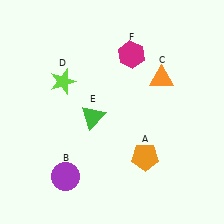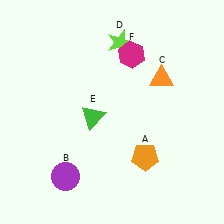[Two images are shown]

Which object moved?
The lime star (D) moved right.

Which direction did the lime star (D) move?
The lime star (D) moved right.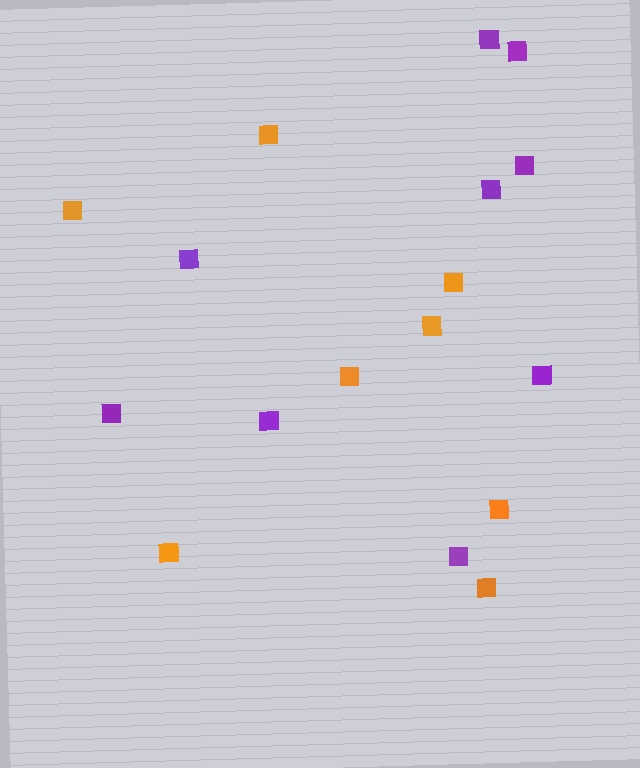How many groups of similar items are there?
There are 2 groups: one group of orange squares (8) and one group of purple squares (9).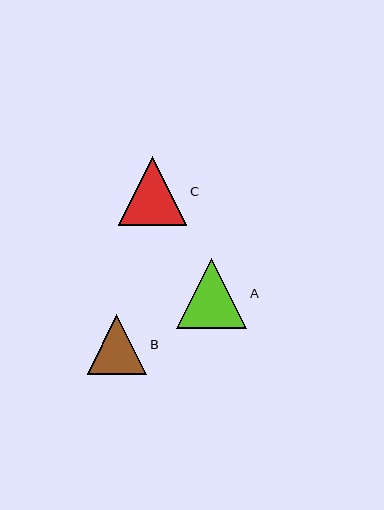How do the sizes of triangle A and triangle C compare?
Triangle A and triangle C are approximately the same size.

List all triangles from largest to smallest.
From largest to smallest: A, C, B.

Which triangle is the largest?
Triangle A is the largest with a size of approximately 70 pixels.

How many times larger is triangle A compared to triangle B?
Triangle A is approximately 1.2 times the size of triangle B.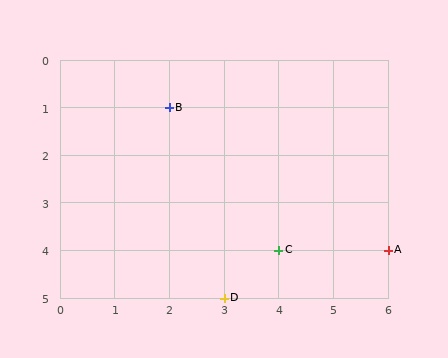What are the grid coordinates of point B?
Point B is at grid coordinates (2, 1).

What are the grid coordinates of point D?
Point D is at grid coordinates (3, 5).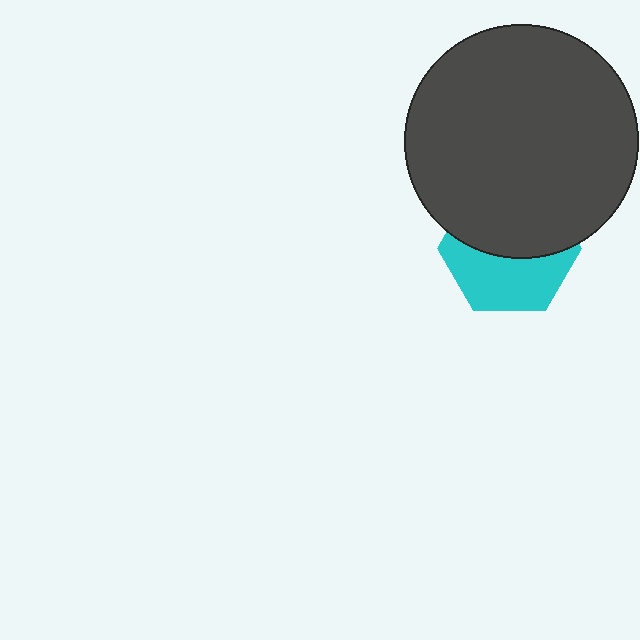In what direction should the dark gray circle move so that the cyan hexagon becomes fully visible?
The dark gray circle should move up. That is the shortest direction to clear the overlap and leave the cyan hexagon fully visible.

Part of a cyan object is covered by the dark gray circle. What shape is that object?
It is a hexagon.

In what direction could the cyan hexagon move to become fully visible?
The cyan hexagon could move down. That would shift it out from behind the dark gray circle entirely.